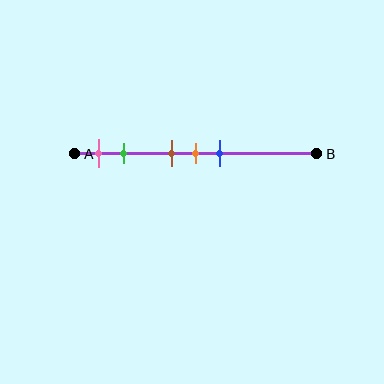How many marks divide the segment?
There are 5 marks dividing the segment.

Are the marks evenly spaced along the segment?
No, the marks are not evenly spaced.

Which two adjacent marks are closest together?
The brown and orange marks are the closest adjacent pair.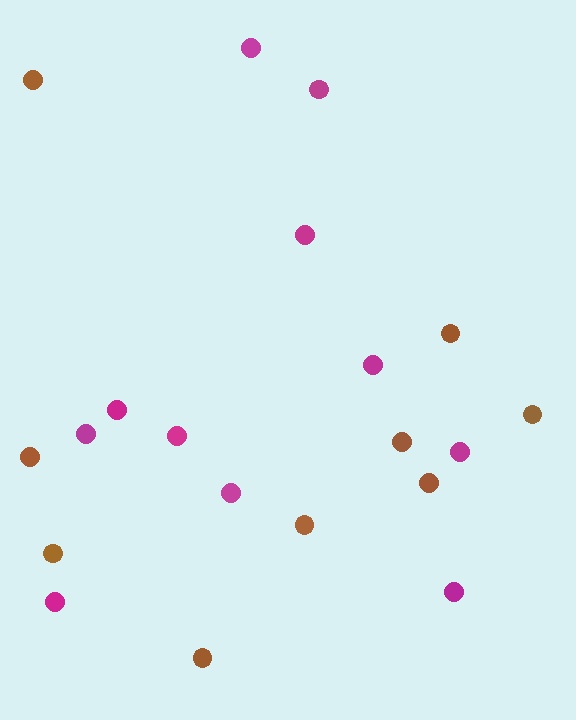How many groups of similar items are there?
There are 2 groups: one group of brown circles (9) and one group of magenta circles (11).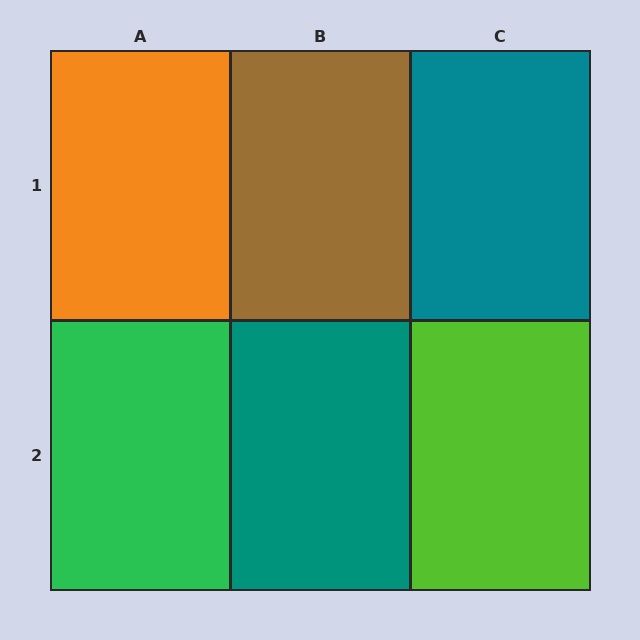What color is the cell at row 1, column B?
Brown.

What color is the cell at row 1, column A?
Orange.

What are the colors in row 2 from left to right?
Green, teal, lime.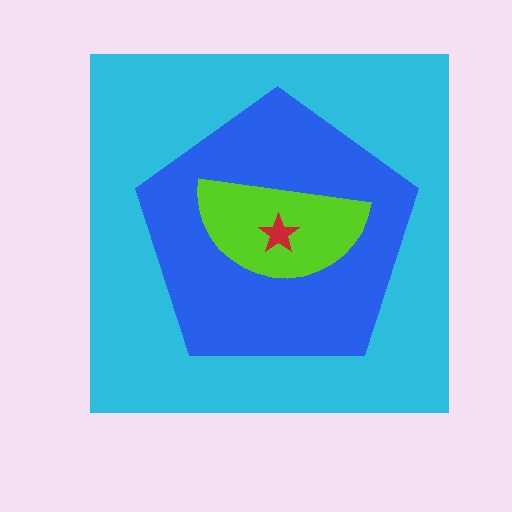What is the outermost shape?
The cyan square.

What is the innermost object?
The red star.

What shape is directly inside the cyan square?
The blue pentagon.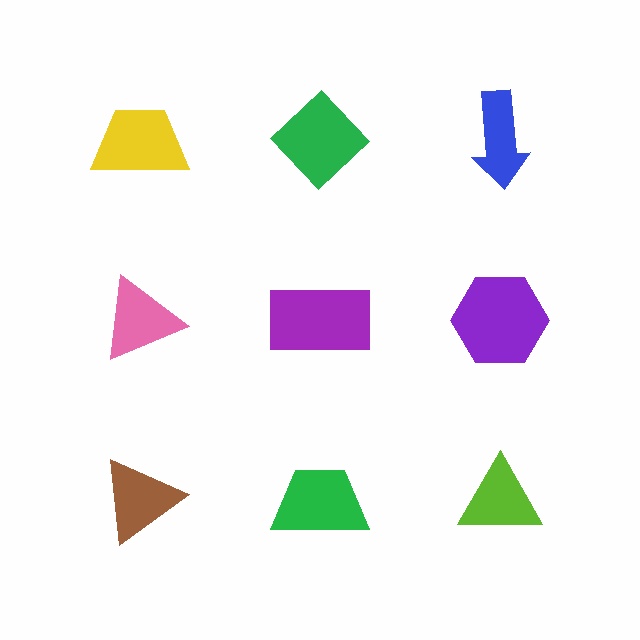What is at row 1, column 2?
A green diamond.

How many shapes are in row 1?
3 shapes.